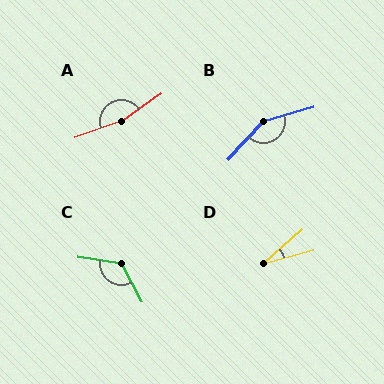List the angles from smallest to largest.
D (26°), C (127°), B (149°), A (164°).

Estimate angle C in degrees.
Approximately 127 degrees.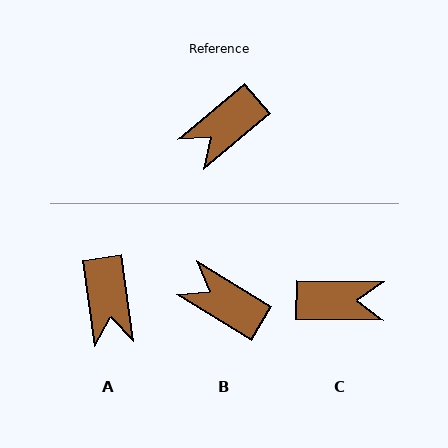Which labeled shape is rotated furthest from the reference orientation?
C, about 139 degrees away.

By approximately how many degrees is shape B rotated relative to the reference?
Approximately 72 degrees clockwise.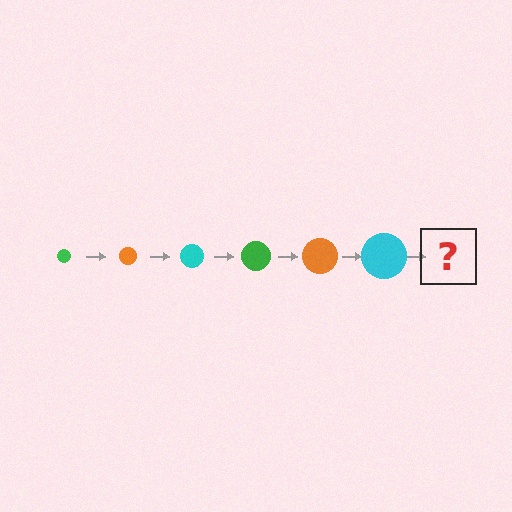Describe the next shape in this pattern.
It should be a green circle, larger than the previous one.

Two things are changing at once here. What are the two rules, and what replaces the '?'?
The two rules are that the circle grows larger each step and the color cycles through green, orange, and cyan. The '?' should be a green circle, larger than the previous one.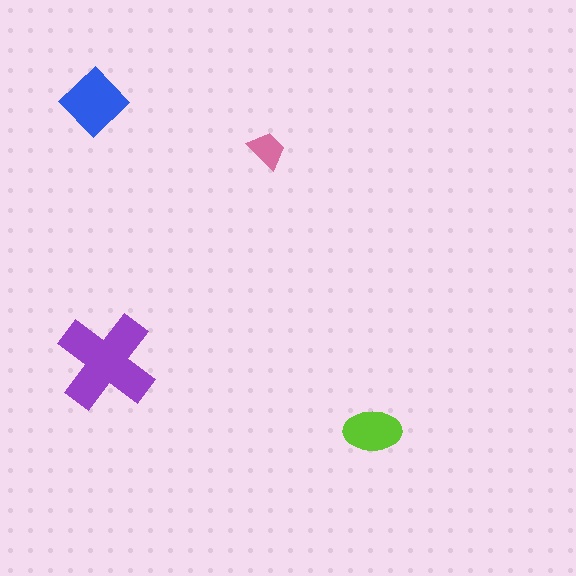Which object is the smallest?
The pink trapezoid.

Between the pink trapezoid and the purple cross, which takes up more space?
The purple cross.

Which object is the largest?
The purple cross.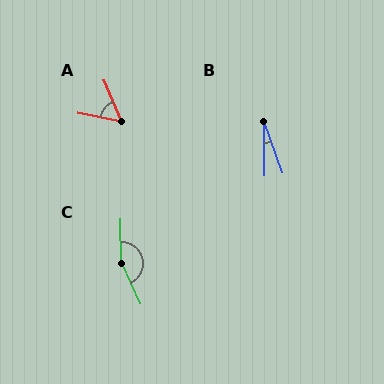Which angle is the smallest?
B, at approximately 19 degrees.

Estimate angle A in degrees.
Approximately 56 degrees.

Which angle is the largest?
C, at approximately 155 degrees.